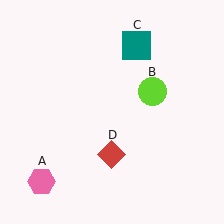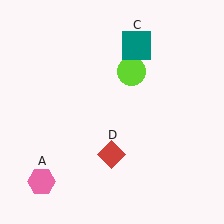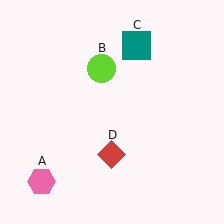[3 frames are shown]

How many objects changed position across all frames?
1 object changed position: lime circle (object B).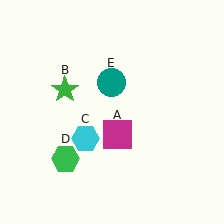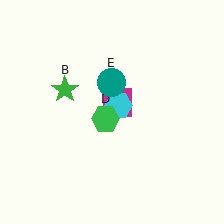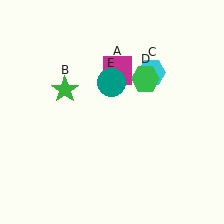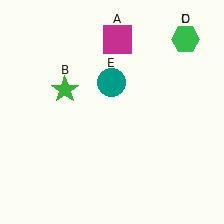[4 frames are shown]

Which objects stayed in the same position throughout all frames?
Green star (object B) and teal circle (object E) remained stationary.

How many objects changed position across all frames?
3 objects changed position: magenta square (object A), cyan hexagon (object C), green hexagon (object D).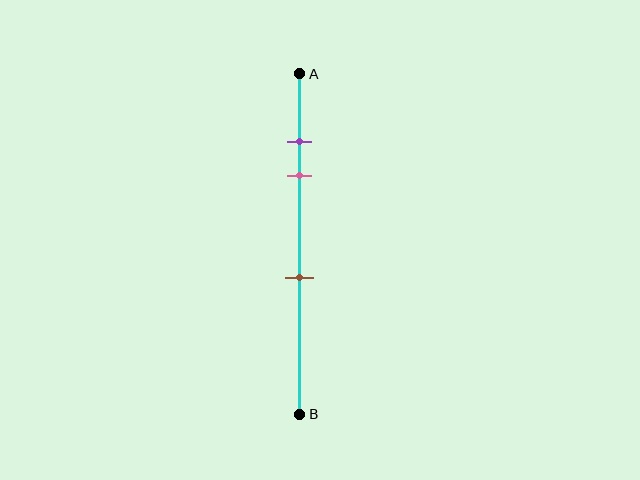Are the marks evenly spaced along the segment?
No, the marks are not evenly spaced.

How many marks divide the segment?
There are 3 marks dividing the segment.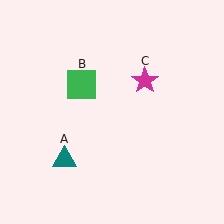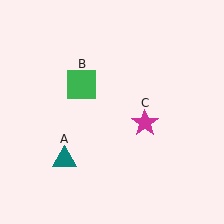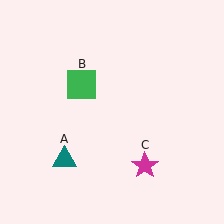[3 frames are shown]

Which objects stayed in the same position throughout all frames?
Teal triangle (object A) and green square (object B) remained stationary.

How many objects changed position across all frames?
1 object changed position: magenta star (object C).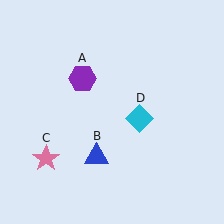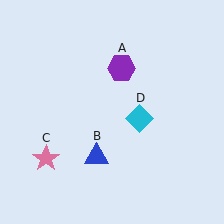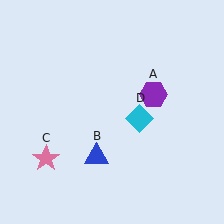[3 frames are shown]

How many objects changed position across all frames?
1 object changed position: purple hexagon (object A).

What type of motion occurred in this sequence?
The purple hexagon (object A) rotated clockwise around the center of the scene.